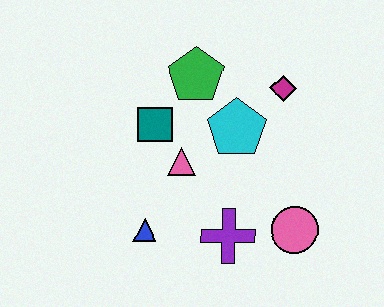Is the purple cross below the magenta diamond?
Yes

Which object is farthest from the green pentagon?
The pink circle is farthest from the green pentagon.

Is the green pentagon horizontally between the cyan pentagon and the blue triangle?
Yes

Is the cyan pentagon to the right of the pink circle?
No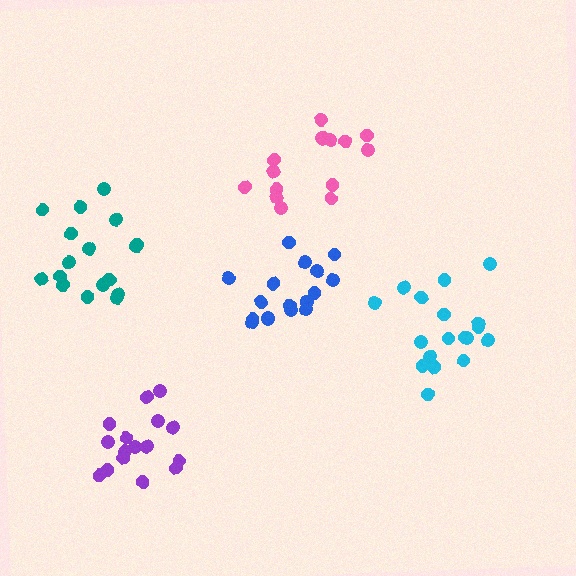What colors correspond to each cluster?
The clusters are colored: teal, blue, cyan, pink, purple.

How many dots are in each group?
Group 1: 17 dots, Group 2: 17 dots, Group 3: 18 dots, Group 4: 15 dots, Group 5: 16 dots (83 total).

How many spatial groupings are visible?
There are 5 spatial groupings.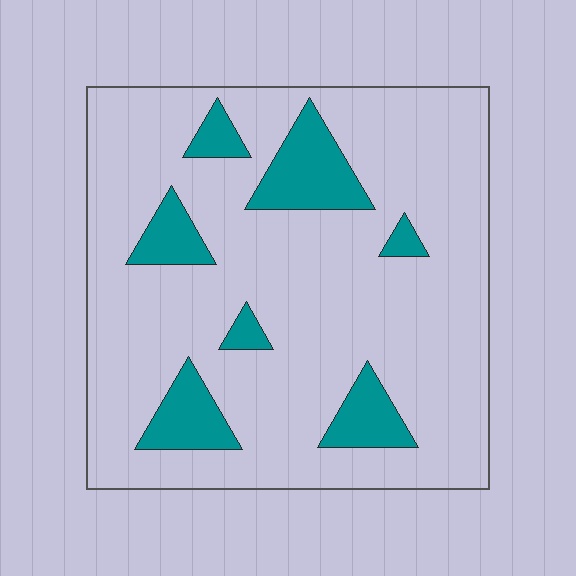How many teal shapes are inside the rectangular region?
7.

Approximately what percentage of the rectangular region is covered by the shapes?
Approximately 15%.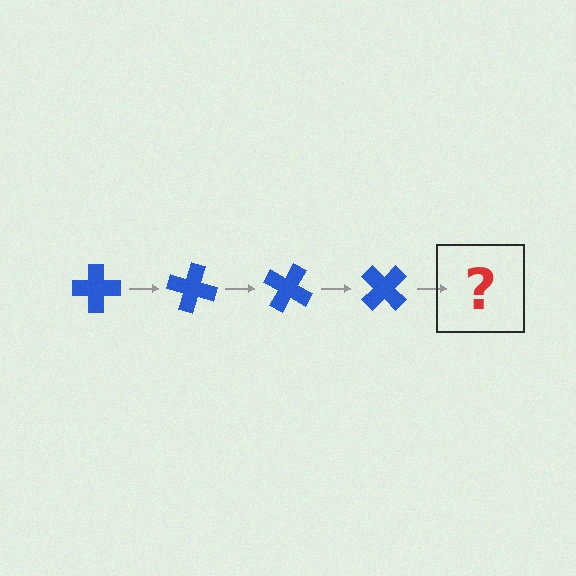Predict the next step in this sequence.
The next step is a blue cross rotated 60 degrees.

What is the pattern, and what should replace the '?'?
The pattern is that the cross rotates 15 degrees each step. The '?' should be a blue cross rotated 60 degrees.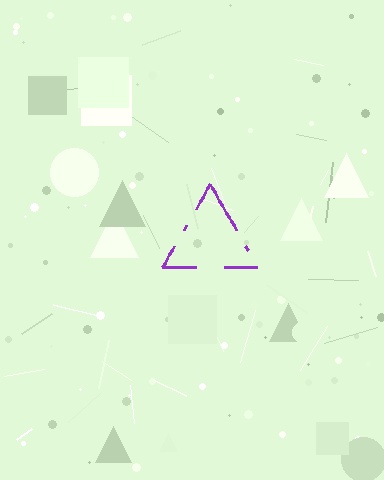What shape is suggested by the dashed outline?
The dashed outline suggests a triangle.